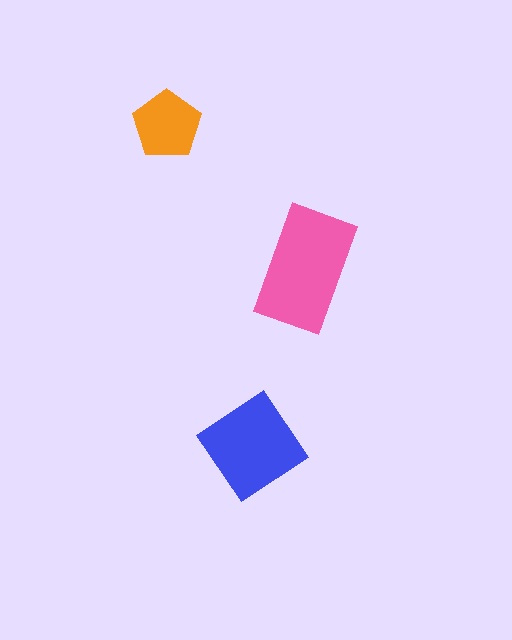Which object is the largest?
The pink rectangle.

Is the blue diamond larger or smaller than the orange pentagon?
Larger.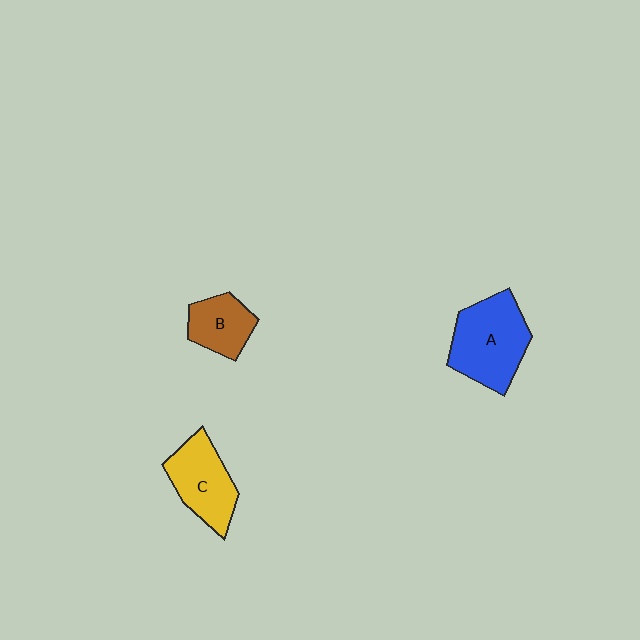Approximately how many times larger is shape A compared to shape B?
Approximately 1.8 times.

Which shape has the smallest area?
Shape B (brown).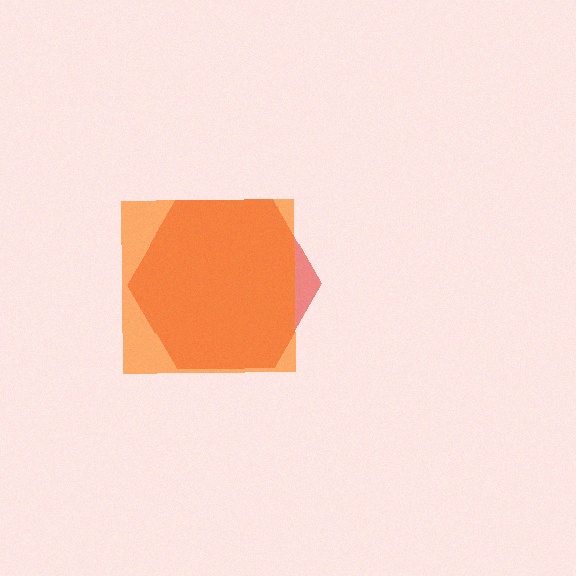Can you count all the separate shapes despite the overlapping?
Yes, there are 2 separate shapes.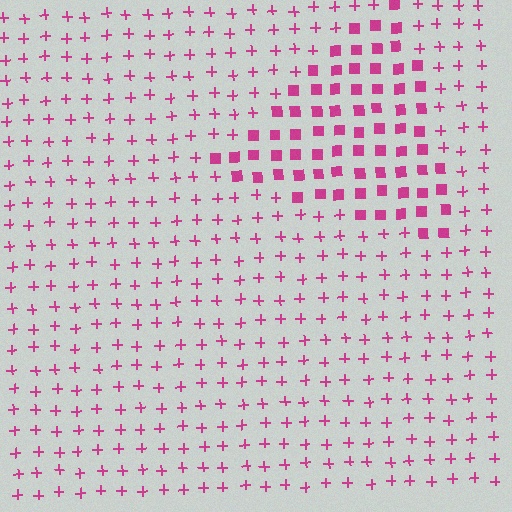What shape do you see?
I see a triangle.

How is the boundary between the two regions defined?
The boundary is defined by a change in element shape: squares inside vs. plus signs outside. All elements share the same color and spacing.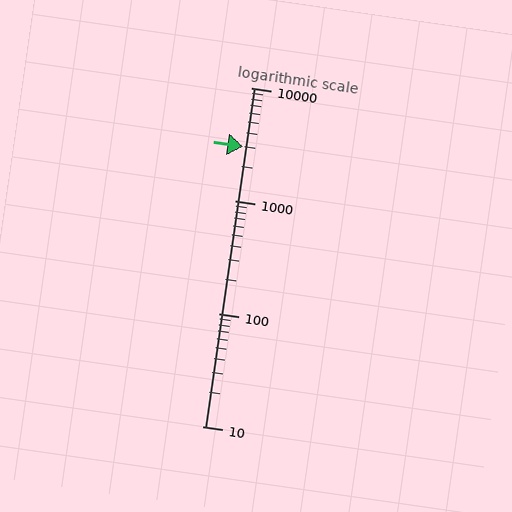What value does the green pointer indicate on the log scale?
The pointer indicates approximately 3000.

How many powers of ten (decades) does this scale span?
The scale spans 3 decades, from 10 to 10000.